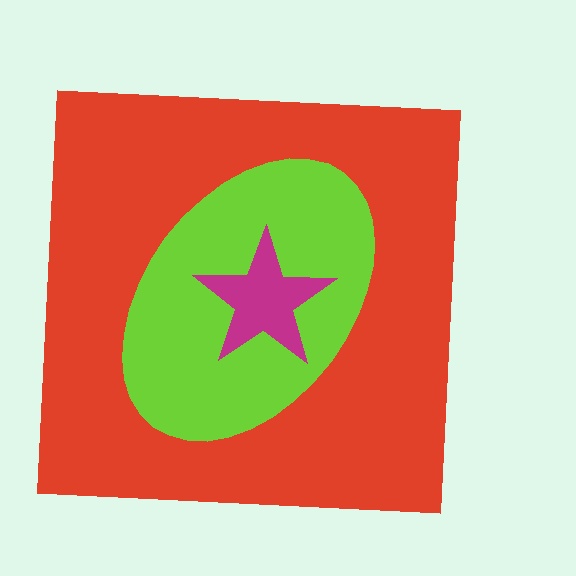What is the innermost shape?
The magenta star.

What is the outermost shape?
The red square.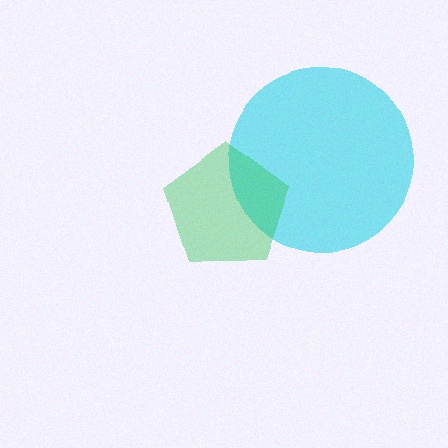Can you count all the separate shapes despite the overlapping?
Yes, there are 2 separate shapes.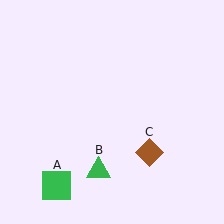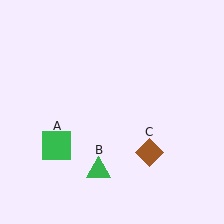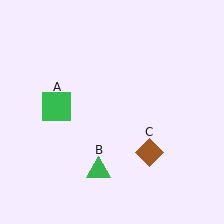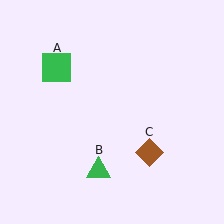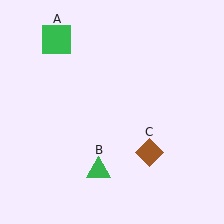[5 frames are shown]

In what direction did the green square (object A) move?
The green square (object A) moved up.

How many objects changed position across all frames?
1 object changed position: green square (object A).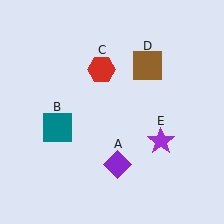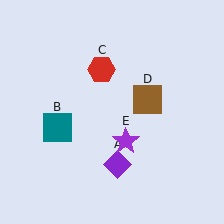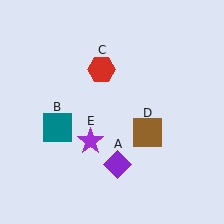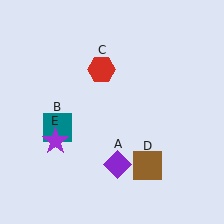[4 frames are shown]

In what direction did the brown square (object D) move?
The brown square (object D) moved down.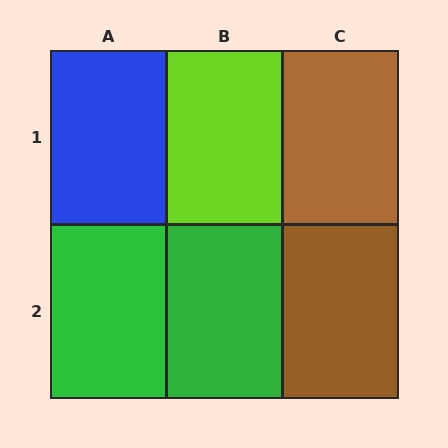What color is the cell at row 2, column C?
Brown.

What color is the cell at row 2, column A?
Green.